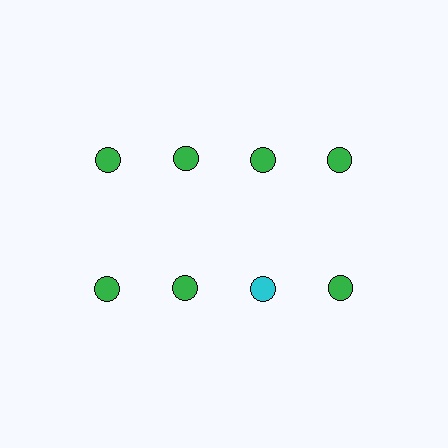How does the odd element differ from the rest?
It has a different color: cyan instead of green.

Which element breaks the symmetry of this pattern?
The cyan circle in the second row, center column breaks the symmetry. All other shapes are green circles.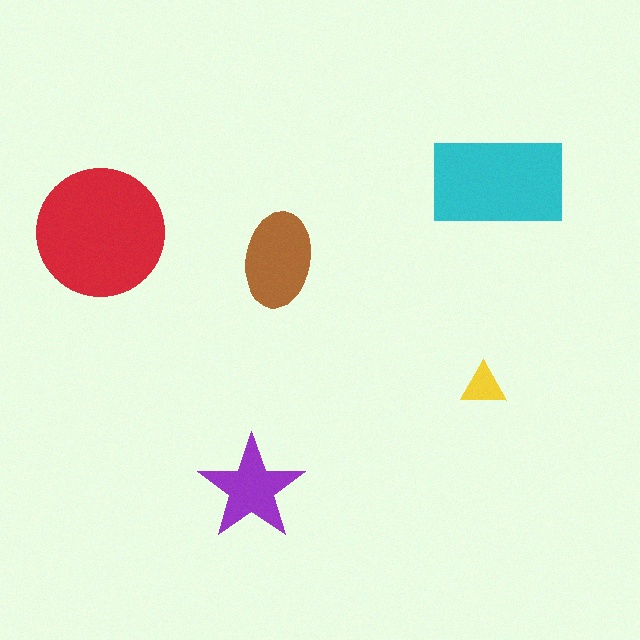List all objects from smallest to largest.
The yellow triangle, the purple star, the brown ellipse, the cyan rectangle, the red circle.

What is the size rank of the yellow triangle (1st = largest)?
5th.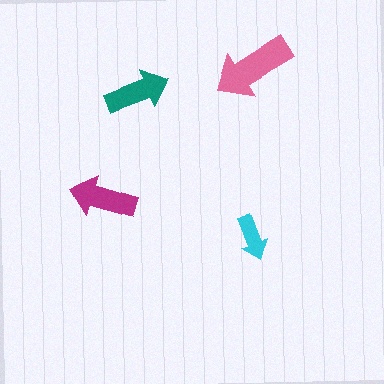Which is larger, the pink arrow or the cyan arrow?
The pink one.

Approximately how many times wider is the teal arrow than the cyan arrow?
About 1.5 times wider.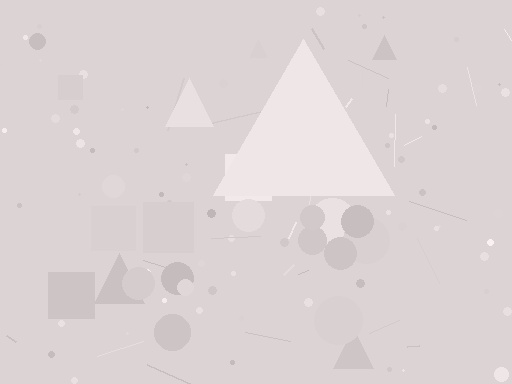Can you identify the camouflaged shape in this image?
The camouflaged shape is a triangle.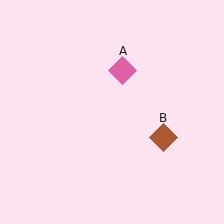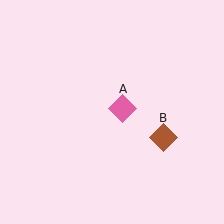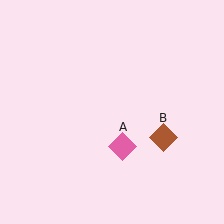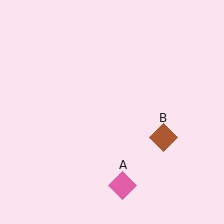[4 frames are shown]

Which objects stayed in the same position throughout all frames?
Brown diamond (object B) remained stationary.